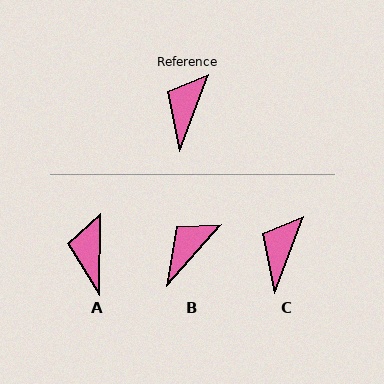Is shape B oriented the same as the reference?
No, it is off by about 21 degrees.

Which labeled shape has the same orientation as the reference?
C.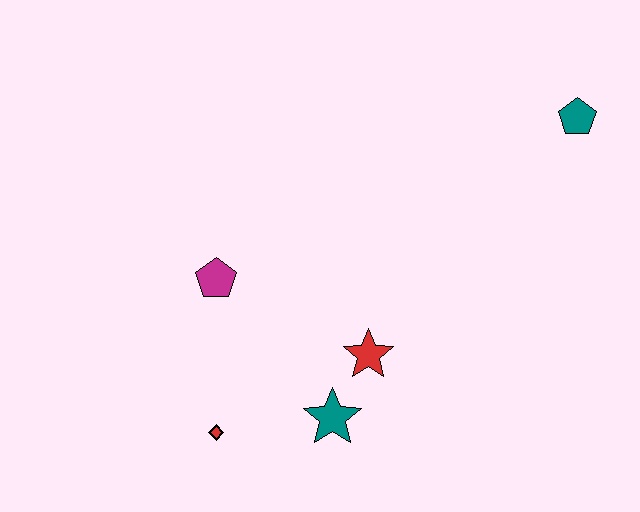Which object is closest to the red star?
The teal star is closest to the red star.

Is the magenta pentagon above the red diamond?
Yes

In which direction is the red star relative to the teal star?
The red star is above the teal star.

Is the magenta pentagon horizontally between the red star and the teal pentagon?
No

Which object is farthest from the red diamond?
The teal pentagon is farthest from the red diamond.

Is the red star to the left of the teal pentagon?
Yes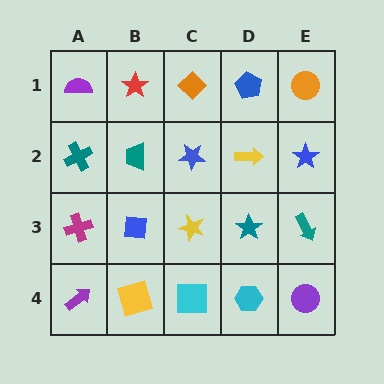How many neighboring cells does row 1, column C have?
3.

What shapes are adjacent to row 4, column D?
A teal star (row 3, column D), a cyan square (row 4, column C), a purple circle (row 4, column E).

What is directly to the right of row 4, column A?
A yellow square.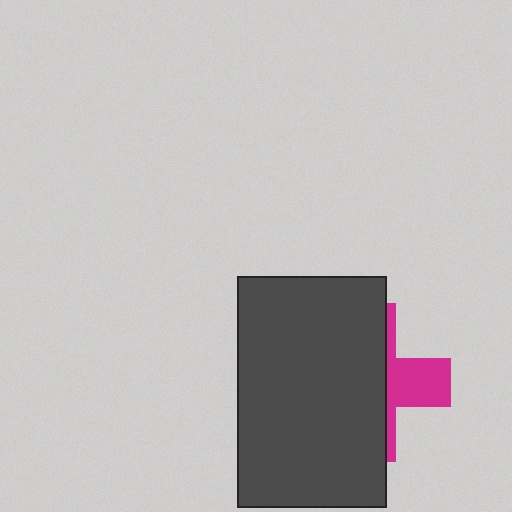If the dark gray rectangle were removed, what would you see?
You would see the complete magenta cross.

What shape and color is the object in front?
The object in front is a dark gray rectangle.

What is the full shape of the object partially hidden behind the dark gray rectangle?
The partially hidden object is a magenta cross.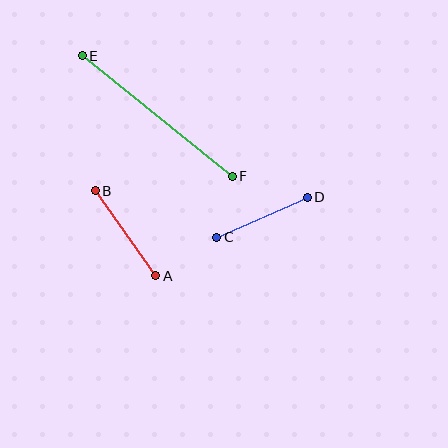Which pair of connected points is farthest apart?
Points E and F are farthest apart.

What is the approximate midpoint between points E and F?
The midpoint is at approximately (157, 116) pixels.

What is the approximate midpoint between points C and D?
The midpoint is at approximately (262, 217) pixels.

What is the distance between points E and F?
The distance is approximately 192 pixels.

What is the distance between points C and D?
The distance is approximately 99 pixels.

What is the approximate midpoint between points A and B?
The midpoint is at approximately (126, 233) pixels.